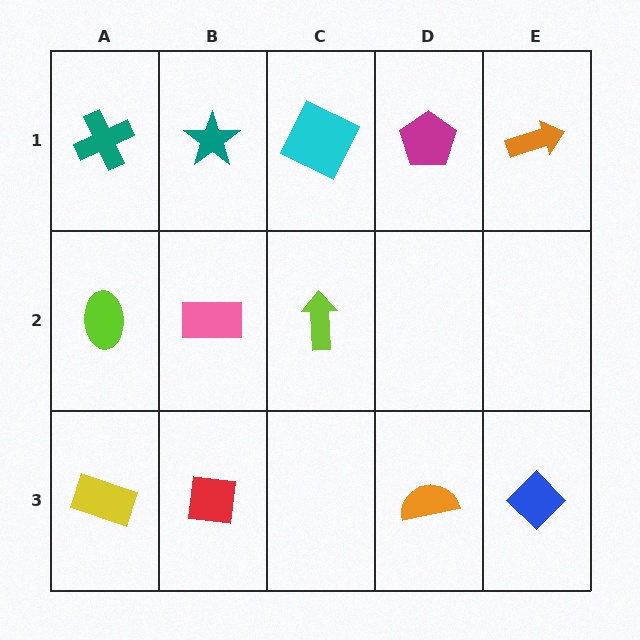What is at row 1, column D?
A magenta pentagon.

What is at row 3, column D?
An orange semicircle.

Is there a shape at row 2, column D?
No, that cell is empty.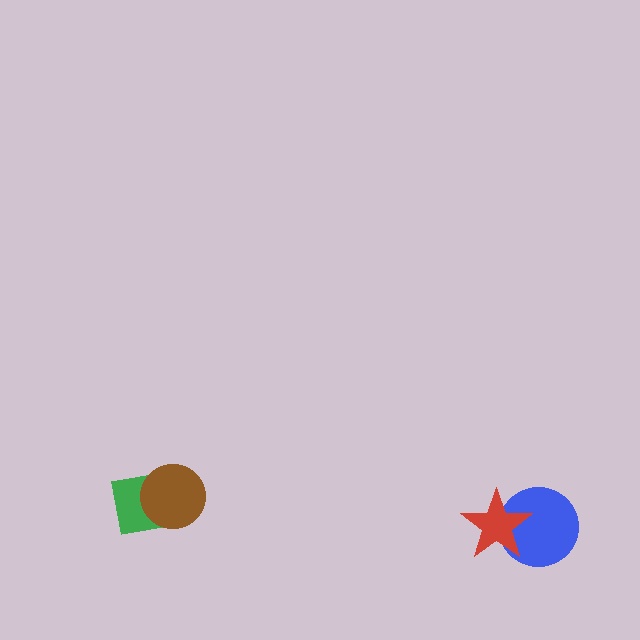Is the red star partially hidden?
No, no other shape covers it.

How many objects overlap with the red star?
1 object overlaps with the red star.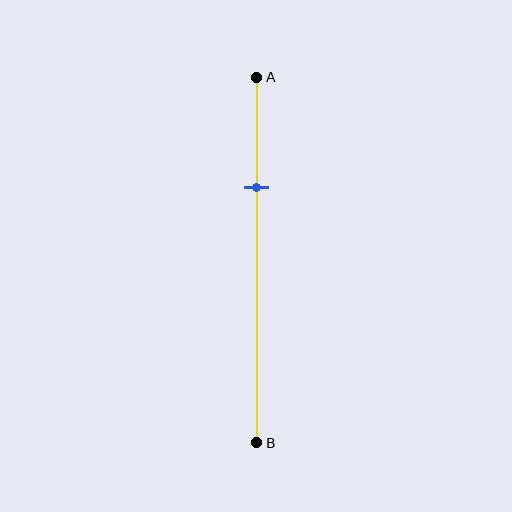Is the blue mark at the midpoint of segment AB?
No, the mark is at about 30% from A, not at the 50% midpoint.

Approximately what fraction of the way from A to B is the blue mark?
The blue mark is approximately 30% of the way from A to B.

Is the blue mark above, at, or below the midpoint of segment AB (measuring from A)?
The blue mark is above the midpoint of segment AB.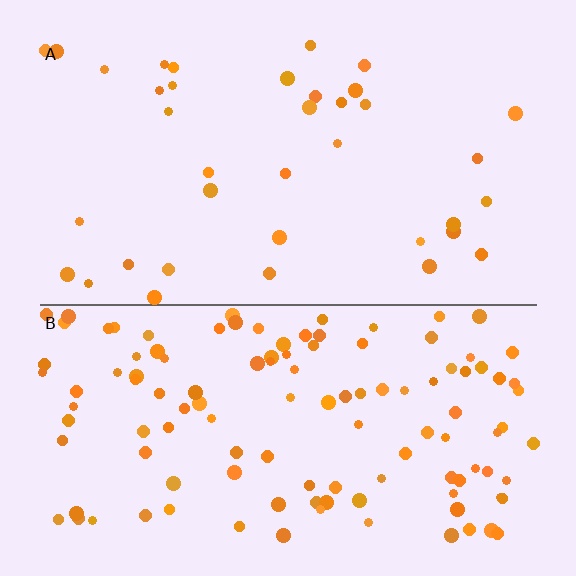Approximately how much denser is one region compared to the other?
Approximately 3.2× — region B over region A.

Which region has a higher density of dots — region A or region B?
B (the bottom).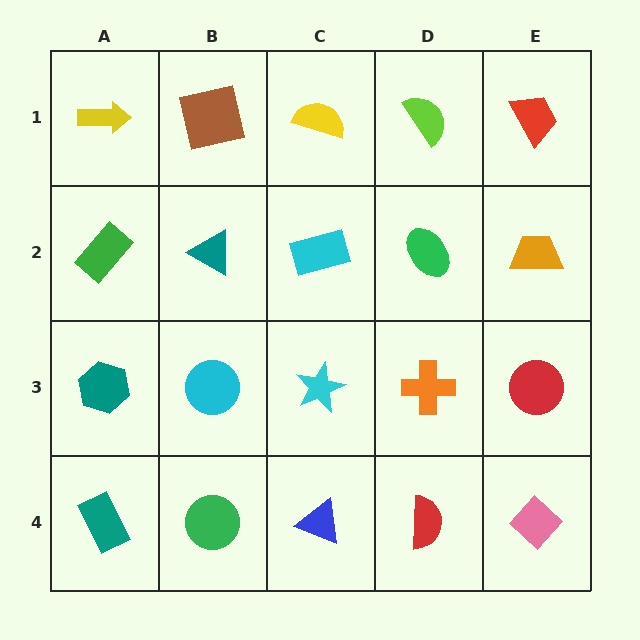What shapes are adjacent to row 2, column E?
A red trapezoid (row 1, column E), a red circle (row 3, column E), a green ellipse (row 2, column D).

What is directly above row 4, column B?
A cyan circle.